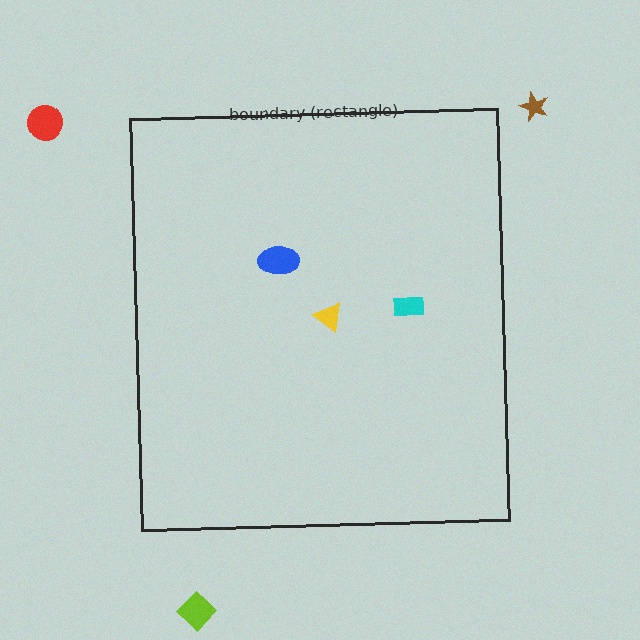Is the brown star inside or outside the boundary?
Outside.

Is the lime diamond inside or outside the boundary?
Outside.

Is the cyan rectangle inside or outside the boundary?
Inside.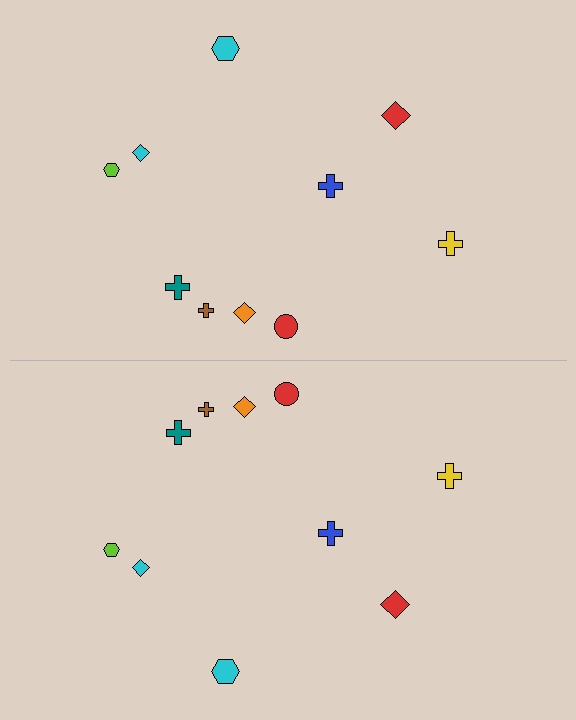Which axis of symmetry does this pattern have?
The pattern has a horizontal axis of symmetry running through the center of the image.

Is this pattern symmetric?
Yes, this pattern has bilateral (reflection) symmetry.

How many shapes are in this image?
There are 20 shapes in this image.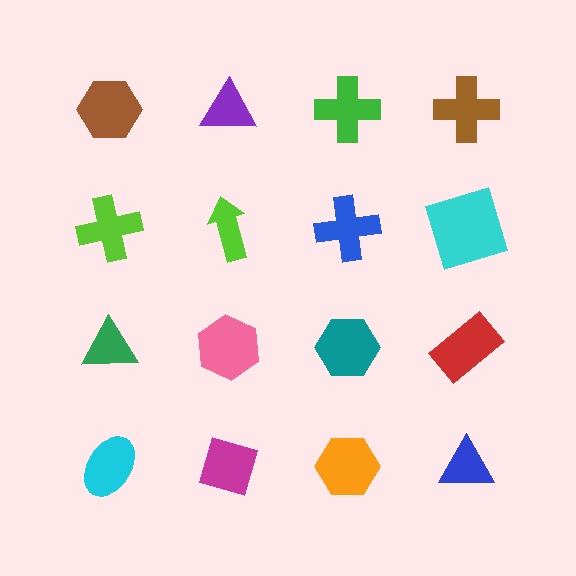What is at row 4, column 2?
A magenta diamond.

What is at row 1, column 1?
A brown hexagon.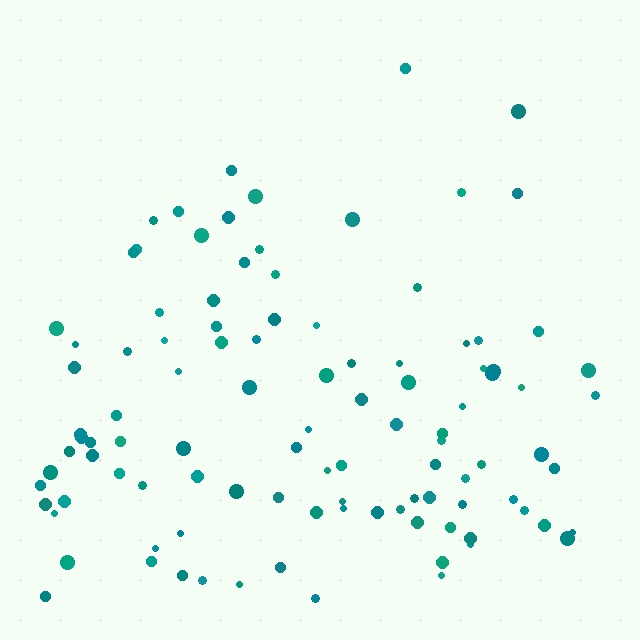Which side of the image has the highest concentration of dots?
The bottom.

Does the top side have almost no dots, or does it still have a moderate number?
Still a moderate number, just noticeably fewer than the bottom.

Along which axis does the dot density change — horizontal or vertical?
Vertical.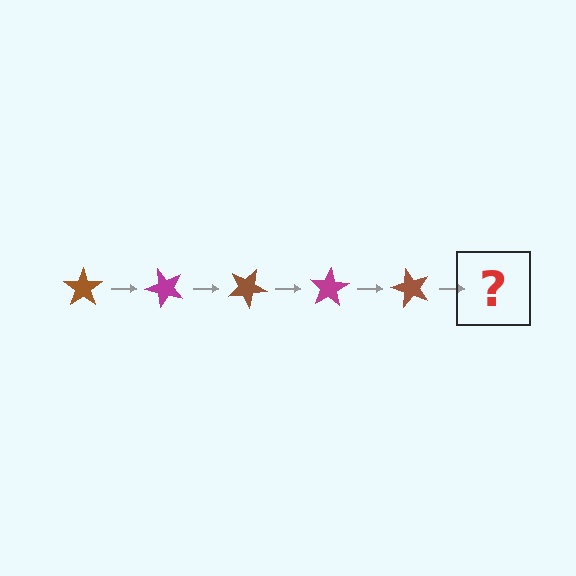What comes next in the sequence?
The next element should be a magenta star, rotated 250 degrees from the start.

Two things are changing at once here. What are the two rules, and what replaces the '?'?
The two rules are that it rotates 50 degrees each step and the color cycles through brown and magenta. The '?' should be a magenta star, rotated 250 degrees from the start.